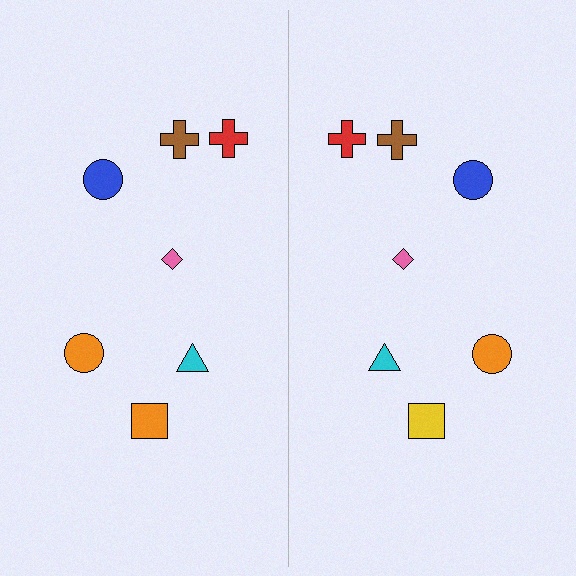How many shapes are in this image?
There are 14 shapes in this image.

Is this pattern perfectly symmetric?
No, the pattern is not perfectly symmetric. The yellow square on the right side breaks the symmetry — its mirror counterpart is orange.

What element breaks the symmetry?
The yellow square on the right side breaks the symmetry — its mirror counterpart is orange.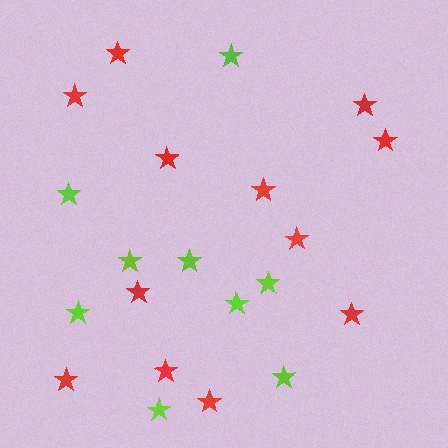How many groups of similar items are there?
There are 2 groups: one group of red stars (12) and one group of lime stars (9).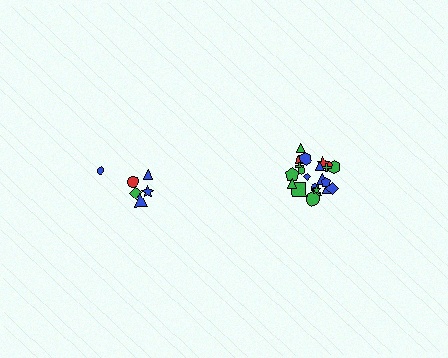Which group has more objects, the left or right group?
The right group.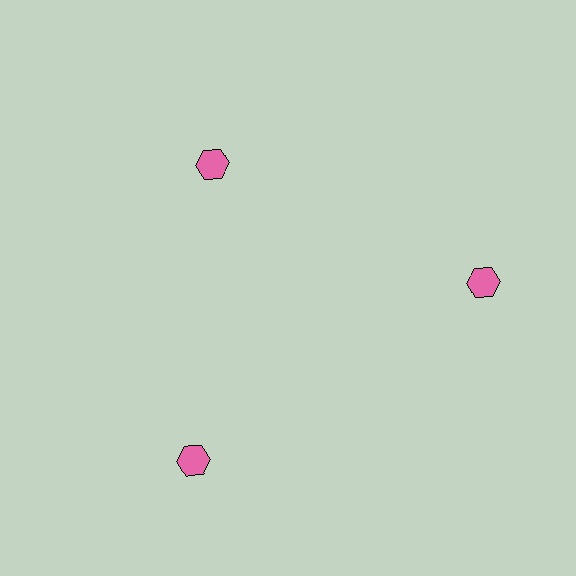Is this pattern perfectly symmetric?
No. The 3 pink hexagons are arranged in a ring, but one element near the 11 o'clock position is pulled inward toward the center, breaking the 3-fold rotational symmetry.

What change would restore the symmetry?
The symmetry would be restored by moving it outward, back onto the ring so that all 3 hexagons sit at equal angles and equal distance from the center.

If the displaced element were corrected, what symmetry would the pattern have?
It would have 3-fold rotational symmetry — the pattern would map onto itself every 120 degrees.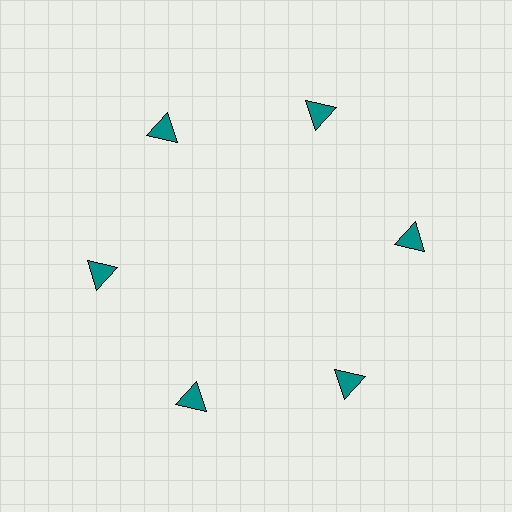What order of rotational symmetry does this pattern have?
This pattern has 6-fold rotational symmetry.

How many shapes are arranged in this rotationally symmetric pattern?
There are 6 shapes, arranged in 6 groups of 1.